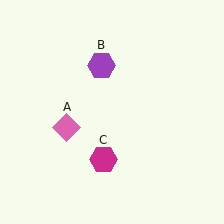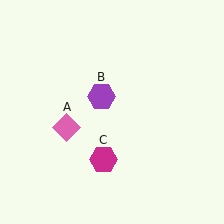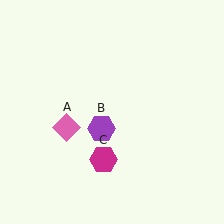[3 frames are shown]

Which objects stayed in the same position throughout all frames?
Pink diamond (object A) and magenta hexagon (object C) remained stationary.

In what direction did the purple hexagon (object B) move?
The purple hexagon (object B) moved down.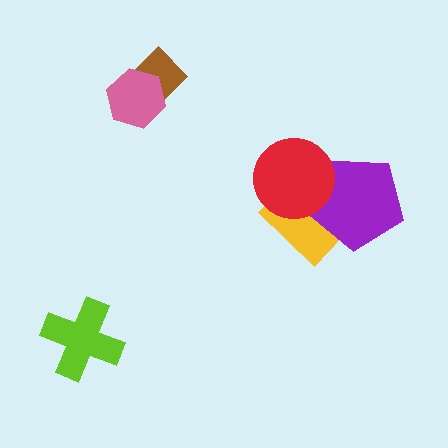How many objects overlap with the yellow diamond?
2 objects overlap with the yellow diamond.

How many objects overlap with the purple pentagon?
2 objects overlap with the purple pentagon.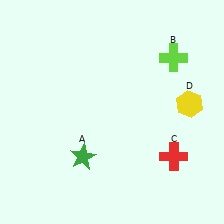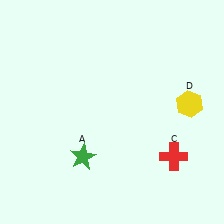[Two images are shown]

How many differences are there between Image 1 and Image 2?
There is 1 difference between the two images.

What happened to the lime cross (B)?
The lime cross (B) was removed in Image 2. It was in the top-right area of Image 1.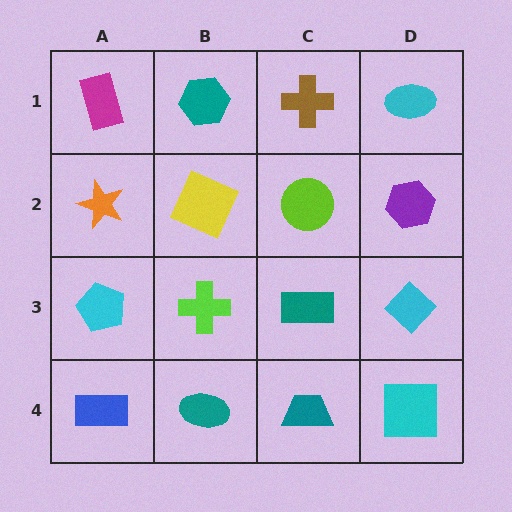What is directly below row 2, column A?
A cyan pentagon.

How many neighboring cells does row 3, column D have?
3.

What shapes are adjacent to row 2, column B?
A teal hexagon (row 1, column B), a lime cross (row 3, column B), an orange star (row 2, column A), a lime circle (row 2, column C).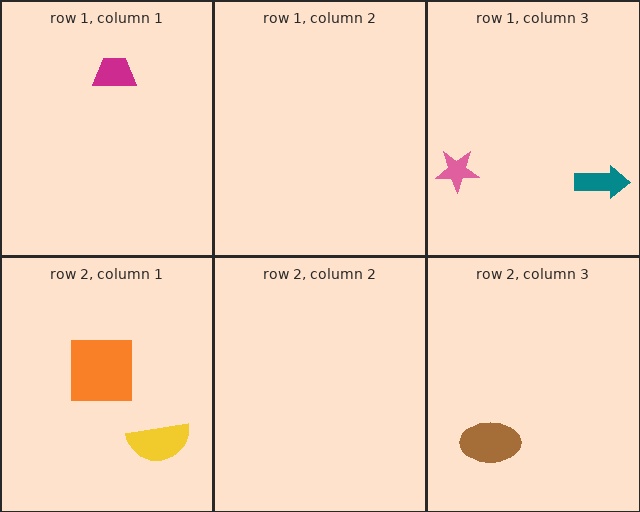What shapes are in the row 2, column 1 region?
The yellow semicircle, the orange square.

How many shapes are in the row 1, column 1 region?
1.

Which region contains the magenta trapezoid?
The row 1, column 1 region.